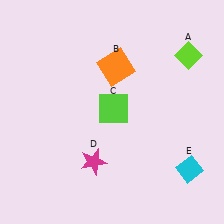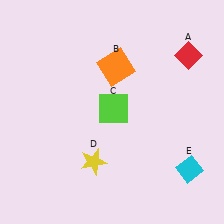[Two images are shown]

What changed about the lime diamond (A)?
In Image 1, A is lime. In Image 2, it changed to red.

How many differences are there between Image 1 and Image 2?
There are 2 differences between the two images.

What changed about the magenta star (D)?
In Image 1, D is magenta. In Image 2, it changed to yellow.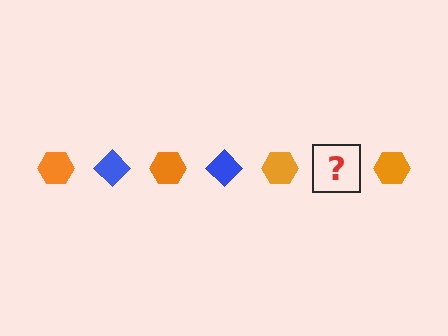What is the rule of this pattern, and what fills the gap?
The rule is that the pattern alternates between orange hexagon and blue diamond. The gap should be filled with a blue diamond.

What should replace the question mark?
The question mark should be replaced with a blue diamond.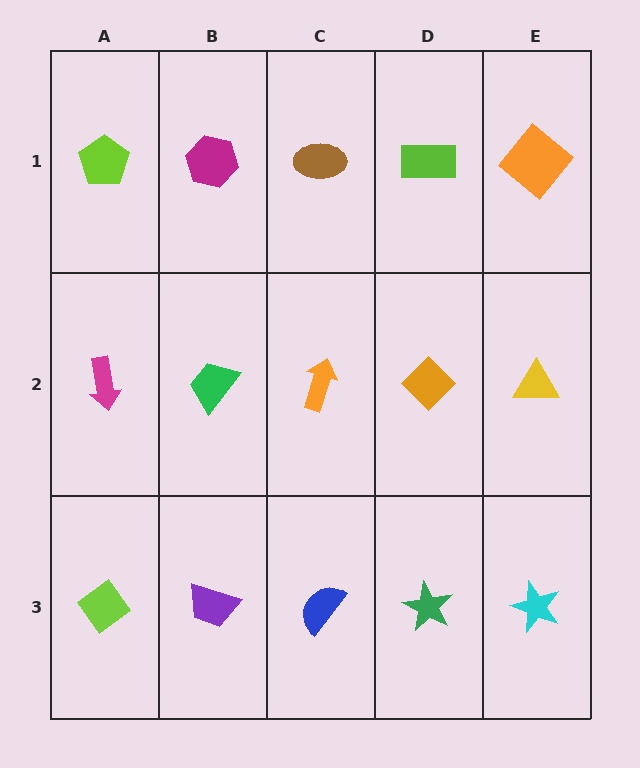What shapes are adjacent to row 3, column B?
A green trapezoid (row 2, column B), a lime diamond (row 3, column A), a blue semicircle (row 3, column C).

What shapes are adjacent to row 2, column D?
A lime rectangle (row 1, column D), a green star (row 3, column D), an orange arrow (row 2, column C), a yellow triangle (row 2, column E).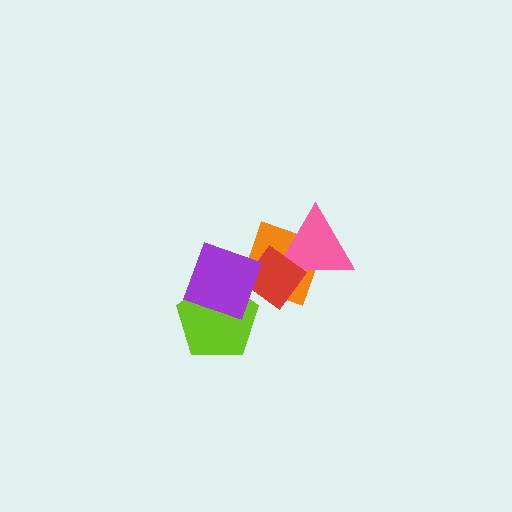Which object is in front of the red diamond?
The purple diamond is in front of the red diamond.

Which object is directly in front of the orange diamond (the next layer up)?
The pink triangle is directly in front of the orange diamond.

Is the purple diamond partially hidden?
No, no other shape covers it.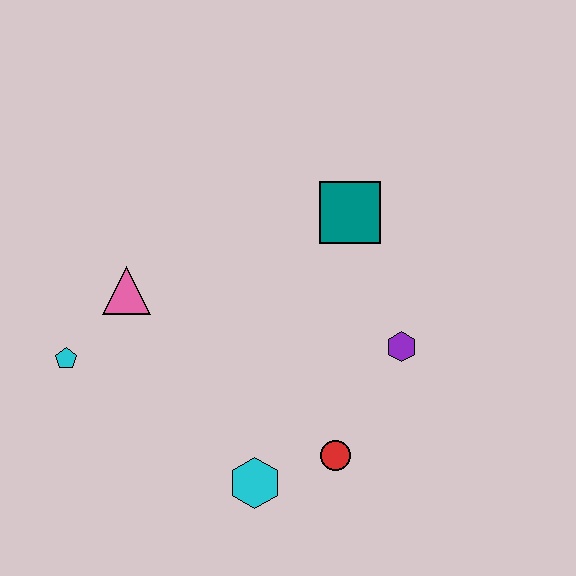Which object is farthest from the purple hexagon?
The cyan pentagon is farthest from the purple hexagon.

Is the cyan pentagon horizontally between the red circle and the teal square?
No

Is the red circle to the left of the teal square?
Yes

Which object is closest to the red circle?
The cyan hexagon is closest to the red circle.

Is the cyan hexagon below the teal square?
Yes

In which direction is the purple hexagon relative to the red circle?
The purple hexagon is above the red circle.